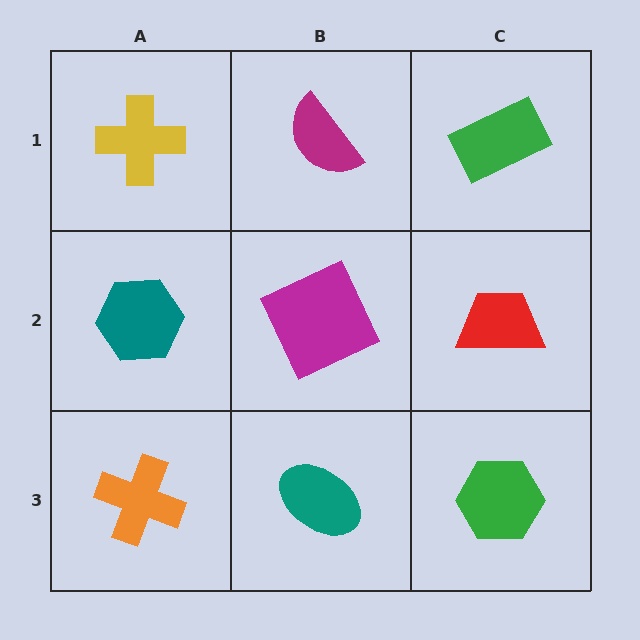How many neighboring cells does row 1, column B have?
3.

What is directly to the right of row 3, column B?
A green hexagon.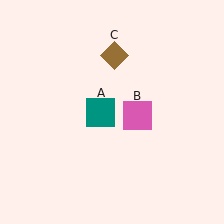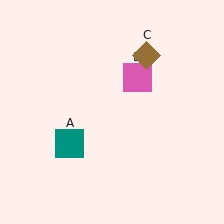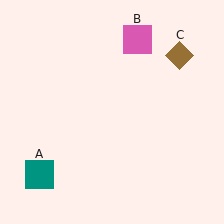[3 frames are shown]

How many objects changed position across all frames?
3 objects changed position: teal square (object A), pink square (object B), brown diamond (object C).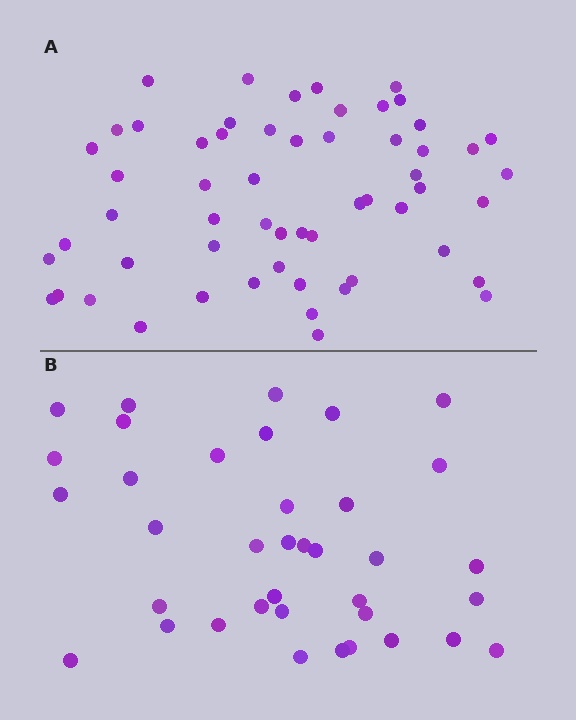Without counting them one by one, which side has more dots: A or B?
Region A (the top region) has more dots.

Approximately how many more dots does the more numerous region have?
Region A has approximately 20 more dots than region B.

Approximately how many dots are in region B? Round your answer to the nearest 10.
About 40 dots. (The exact count is 37, which rounds to 40.)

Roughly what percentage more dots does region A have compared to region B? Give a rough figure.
About 55% more.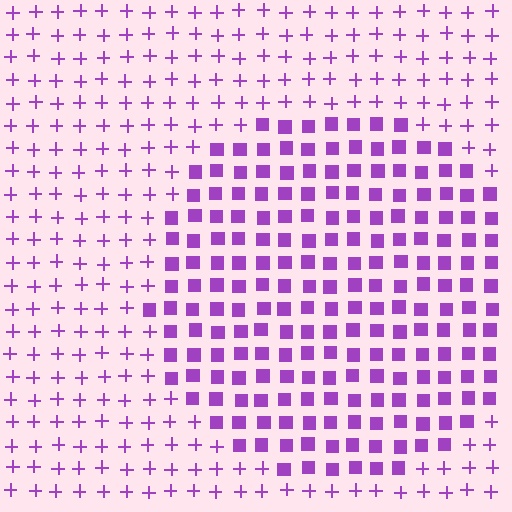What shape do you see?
I see a circle.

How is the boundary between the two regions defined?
The boundary is defined by a change in element shape: squares inside vs. plus signs outside. All elements share the same color and spacing.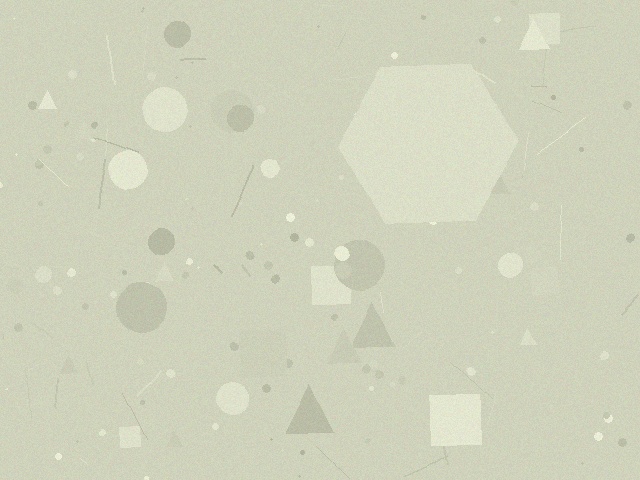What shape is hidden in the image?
A hexagon is hidden in the image.